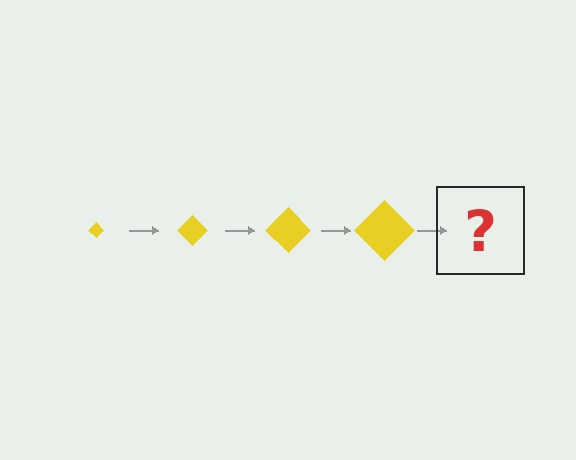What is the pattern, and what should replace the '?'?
The pattern is that the diamond gets progressively larger each step. The '?' should be a yellow diamond, larger than the previous one.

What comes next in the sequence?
The next element should be a yellow diamond, larger than the previous one.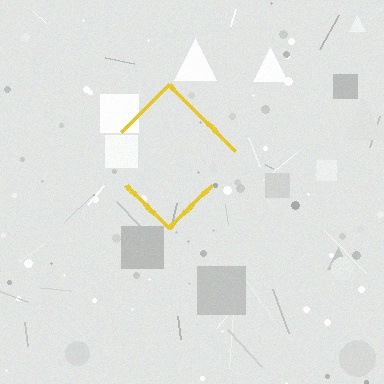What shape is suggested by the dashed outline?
The dashed outline suggests a diamond.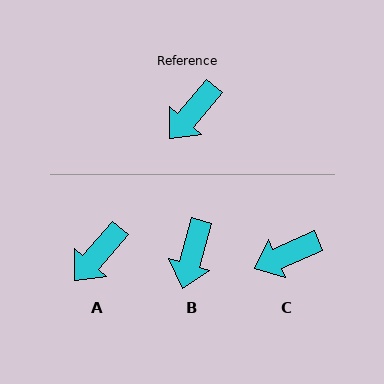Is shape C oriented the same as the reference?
No, it is off by about 26 degrees.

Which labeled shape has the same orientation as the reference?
A.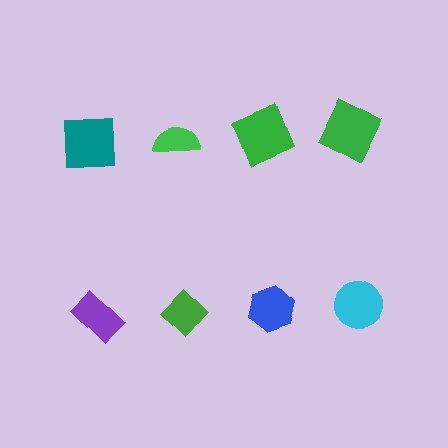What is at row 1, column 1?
A teal square.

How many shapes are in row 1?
4 shapes.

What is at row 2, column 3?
A blue hexagon.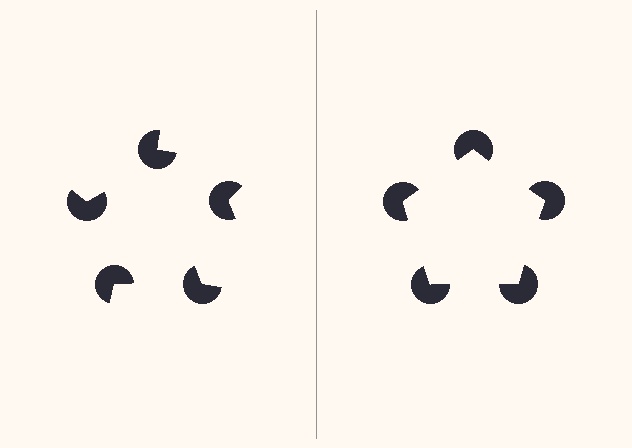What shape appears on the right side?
An illusory pentagon.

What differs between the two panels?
The pac-man discs are positioned identically on both sides; only the wedge orientations differ. On the right they align to a pentagon; on the left they are misaligned.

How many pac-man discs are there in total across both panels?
10 — 5 on each side.